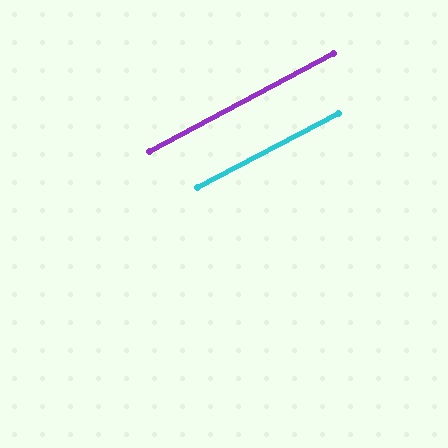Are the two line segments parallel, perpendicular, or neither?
Parallel — their directions differ by only 0.3°.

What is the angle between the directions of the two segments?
Approximately 0 degrees.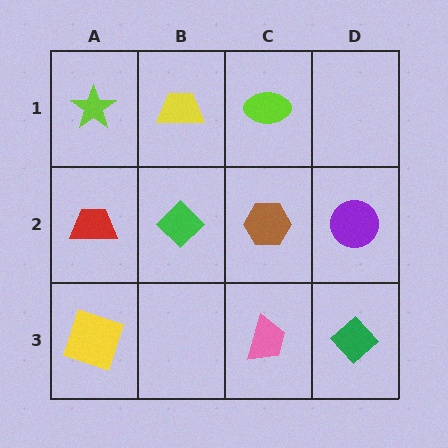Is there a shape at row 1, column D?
No, that cell is empty.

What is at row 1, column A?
A lime star.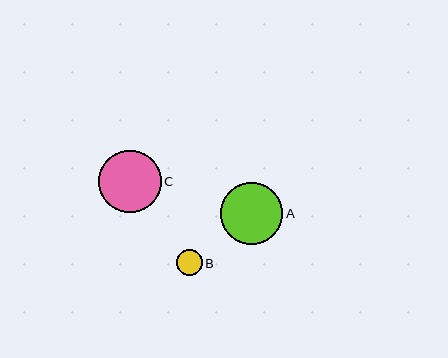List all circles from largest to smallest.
From largest to smallest: C, A, B.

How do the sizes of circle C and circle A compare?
Circle C and circle A are approximately the same size.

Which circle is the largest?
Circle C is the largest with a size of approximately 63 pixels.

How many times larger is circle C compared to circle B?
Circle C is approximately 2.5 times the size of circle B.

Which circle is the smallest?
Circle B is the smallest with a size of approximately 26 pixels.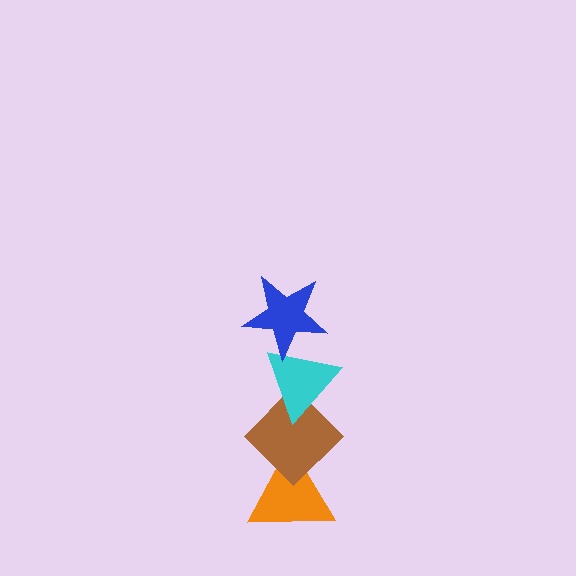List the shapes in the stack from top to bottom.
From top to bottom: the blue star, the cyan triangle, the brown diamond, the orange triangle.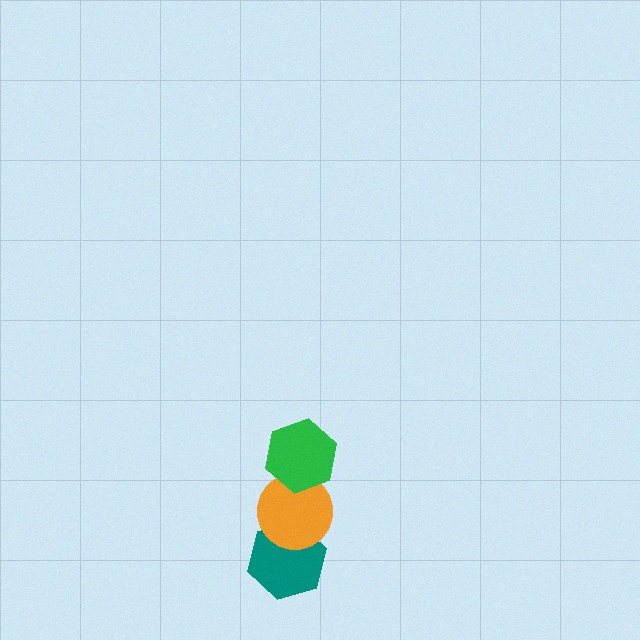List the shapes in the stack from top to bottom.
From top to bottom: the green hexagon, the orange circle, the teal hexagon.